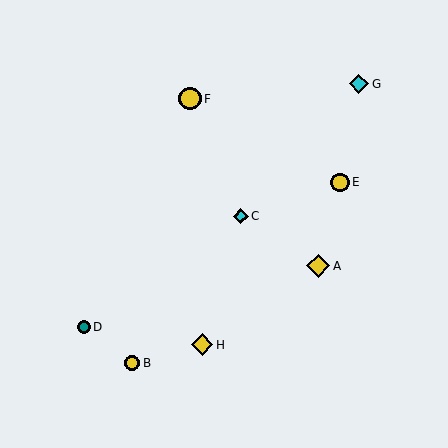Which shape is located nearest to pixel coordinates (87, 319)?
The teal circle (labeled D) at (84, 327) is nearest to that location.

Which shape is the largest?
The yellow diamond (labeled A) is the largest.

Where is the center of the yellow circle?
The center of the yellow circle is at (340, 182).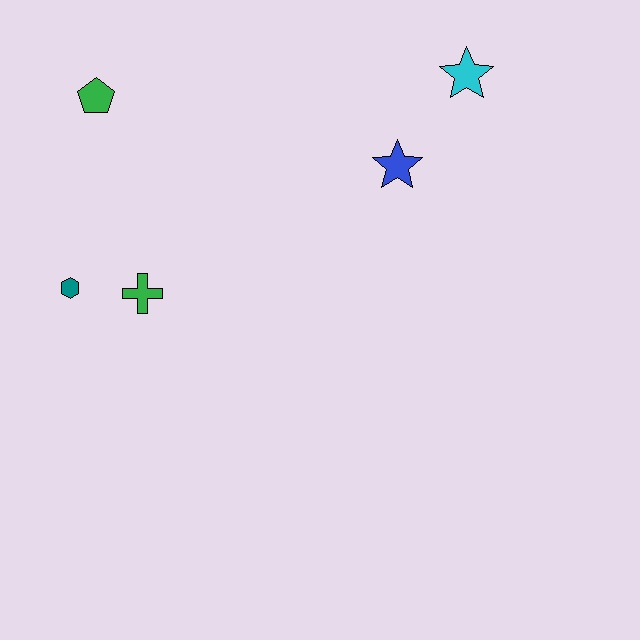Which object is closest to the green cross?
The teal hexagon is closest to the green cross.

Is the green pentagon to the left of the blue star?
Yes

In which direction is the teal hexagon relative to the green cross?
The teal hexagon is to the left of the green cross.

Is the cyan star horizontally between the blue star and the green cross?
No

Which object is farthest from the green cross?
The cyan star is farthest from the green cross.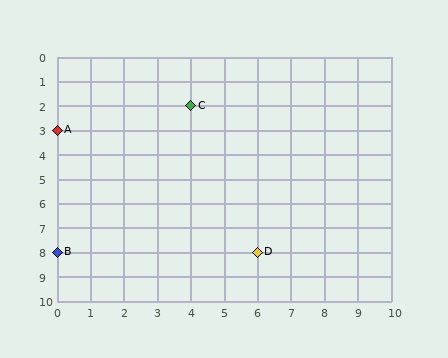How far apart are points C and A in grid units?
Points C and A are 4 columns and 1 row apart (about 4.1 grid units diagonally).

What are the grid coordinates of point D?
Point D is at grid coordinates (6, 8).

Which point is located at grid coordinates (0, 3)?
Point A is at (0, 3).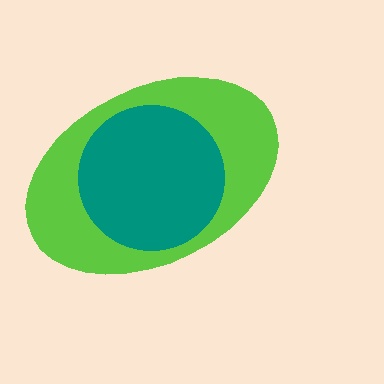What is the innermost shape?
The teal circle.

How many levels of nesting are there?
2.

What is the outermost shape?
The lime ellipse.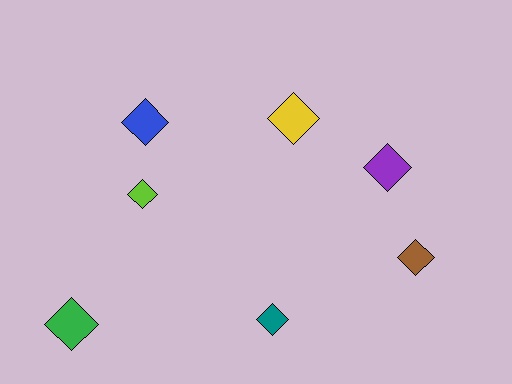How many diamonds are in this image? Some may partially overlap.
There are 7 diamonds.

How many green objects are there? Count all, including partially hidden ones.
There is 1 green object.